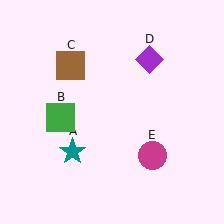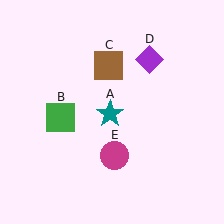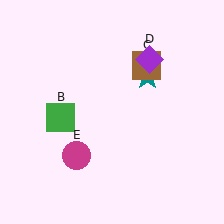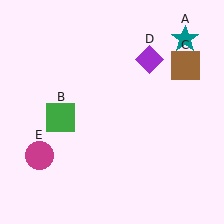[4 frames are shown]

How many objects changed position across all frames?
3 objects changed position: teal star (object A), brown square (object C), magenta circle (object E).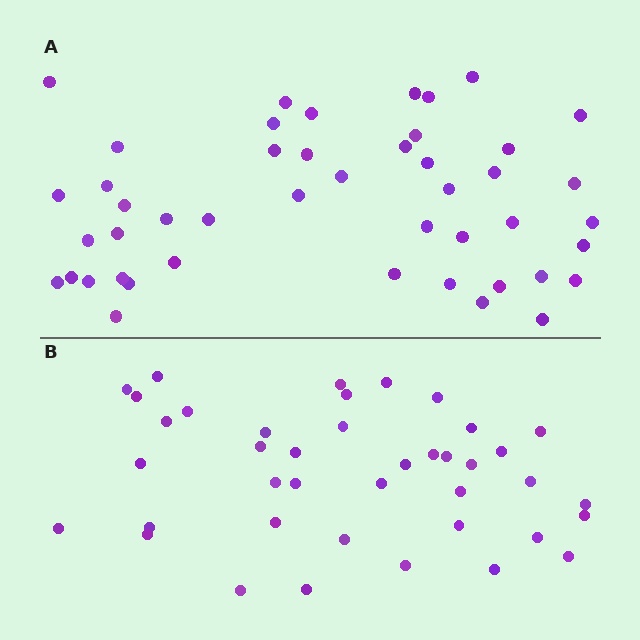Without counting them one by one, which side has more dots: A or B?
Region A (the top region) has more dots.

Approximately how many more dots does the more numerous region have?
Region A has about 6 more dots than region B.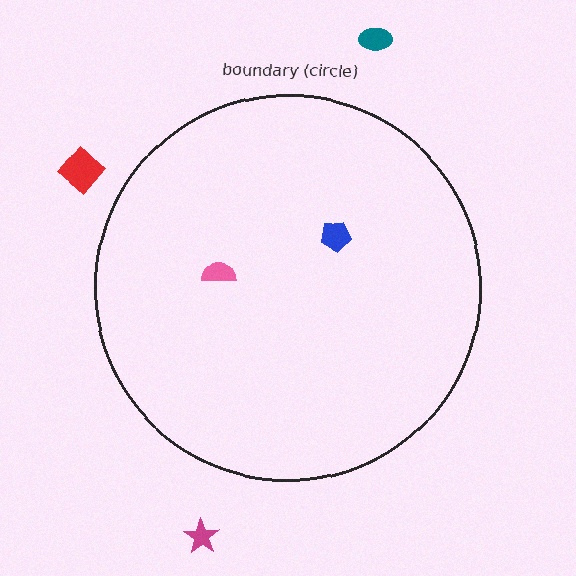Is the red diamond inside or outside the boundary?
Outside.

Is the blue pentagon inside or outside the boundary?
Inside.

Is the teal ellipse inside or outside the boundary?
Outside.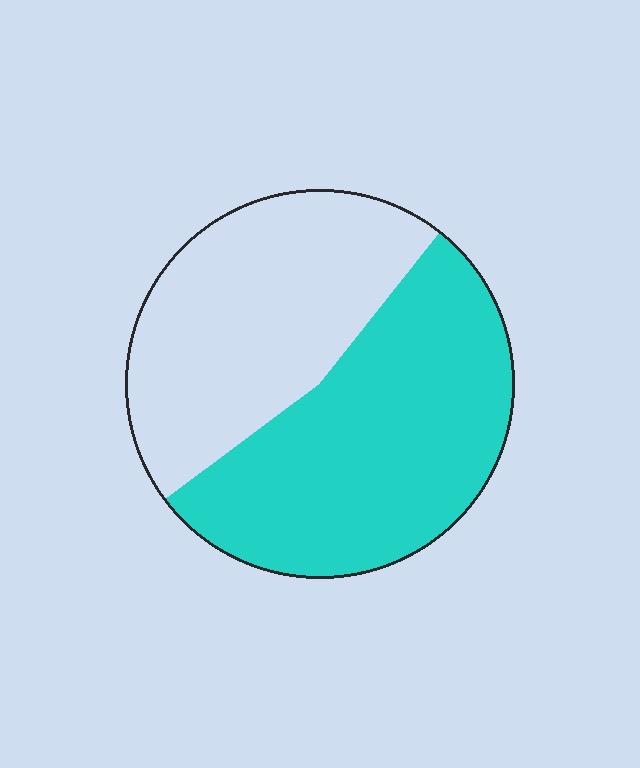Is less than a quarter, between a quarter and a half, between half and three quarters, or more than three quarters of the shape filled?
Between half and three quarters.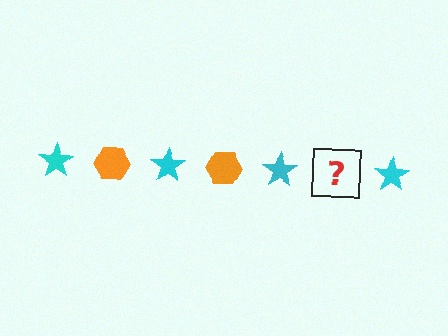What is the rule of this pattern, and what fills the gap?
The rule is that the pattern alternates between cyan star and orange hexagon. The gap should be filled with an orange hexagon.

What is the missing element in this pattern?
The missing element is an orange hexagon.